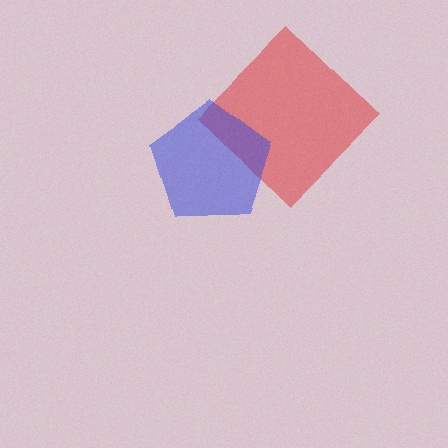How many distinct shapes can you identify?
There are 2 distinct shapes: a red diamond, a blue pentagon.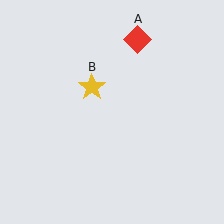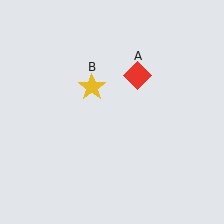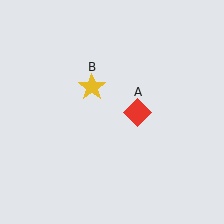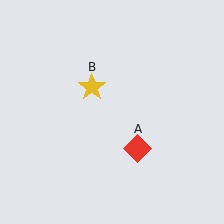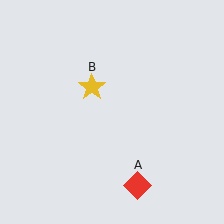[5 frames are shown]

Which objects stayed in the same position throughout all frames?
Yellow star (object B) remained stationary.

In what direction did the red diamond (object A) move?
The red diamond (object A) moved down.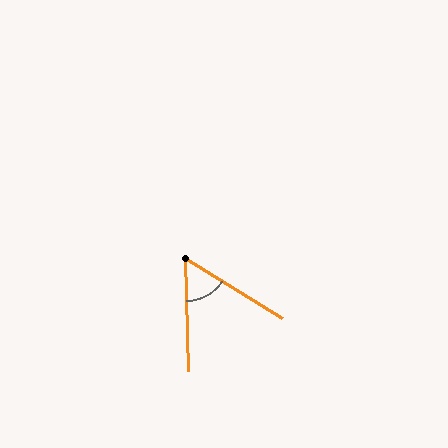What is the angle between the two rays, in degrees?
Approximately 57 degrees.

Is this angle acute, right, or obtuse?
It is acute.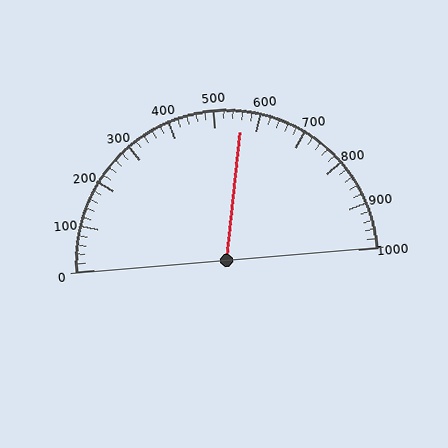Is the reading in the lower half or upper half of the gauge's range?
The reading is in the upper half of the range (0 to 1000).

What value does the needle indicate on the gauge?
The needle indicates approximately 560.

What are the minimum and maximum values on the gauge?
The gauge ranges from 0 to 1000.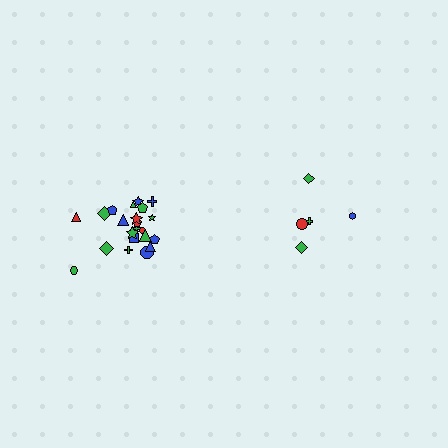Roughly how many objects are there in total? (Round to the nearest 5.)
Roughly 25 objects in total.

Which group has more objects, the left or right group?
The left group.